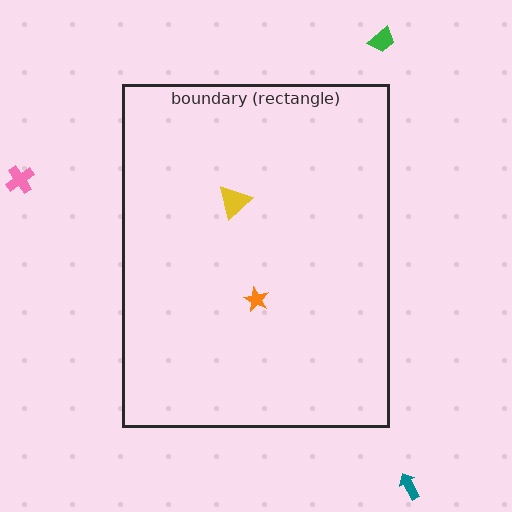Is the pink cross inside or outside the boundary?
Outside.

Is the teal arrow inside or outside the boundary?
Outside.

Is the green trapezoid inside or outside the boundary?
Outside.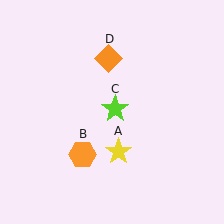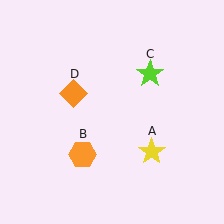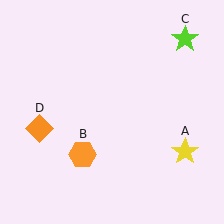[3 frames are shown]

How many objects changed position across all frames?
3 objects changed position: yellow star (object A), lime star (object C), orange diamond (object D).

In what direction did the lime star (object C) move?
The lime star (object C) moved up and to the right.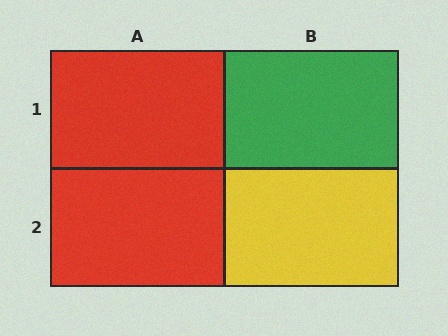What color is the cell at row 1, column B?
Green.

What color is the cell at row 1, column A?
Red.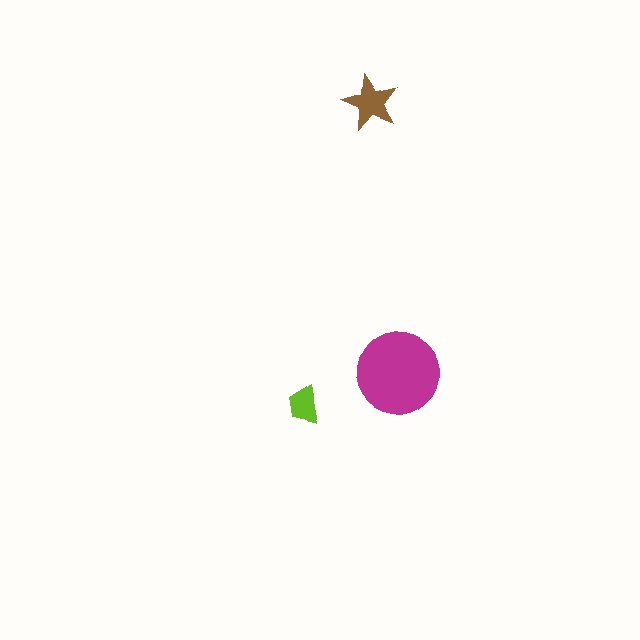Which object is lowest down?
The lime trapezoid is bottommost.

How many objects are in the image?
There are 3 objects in the image.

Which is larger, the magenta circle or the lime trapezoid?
The magenta circle.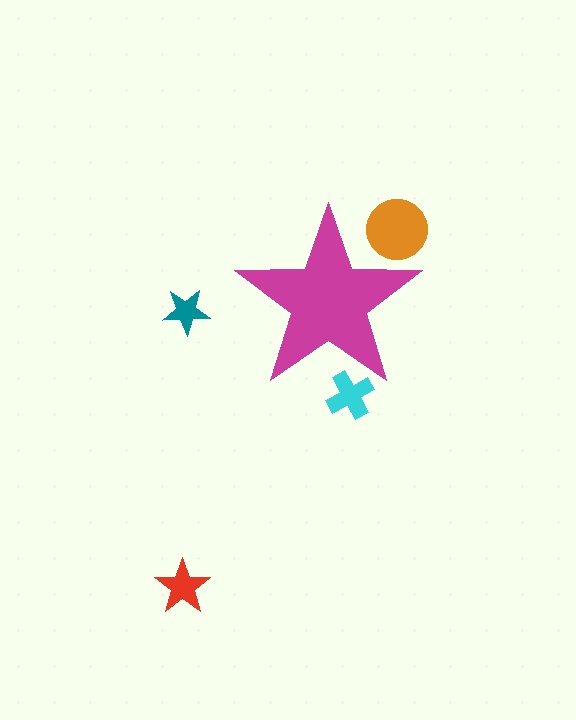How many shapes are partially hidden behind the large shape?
2 shapes are partially hidden.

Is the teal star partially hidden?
No, the teal star is fully visible.